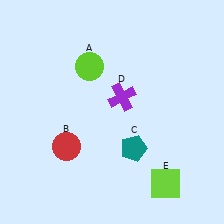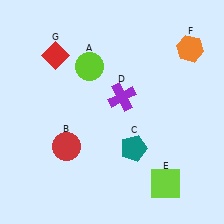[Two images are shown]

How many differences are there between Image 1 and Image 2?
There are 2 differences between the two images.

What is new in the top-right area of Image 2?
An orange hexagon (F) was added in the top-right area of Image 2.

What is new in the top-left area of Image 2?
A red diamond (G) was added in the top-left area of Image 2.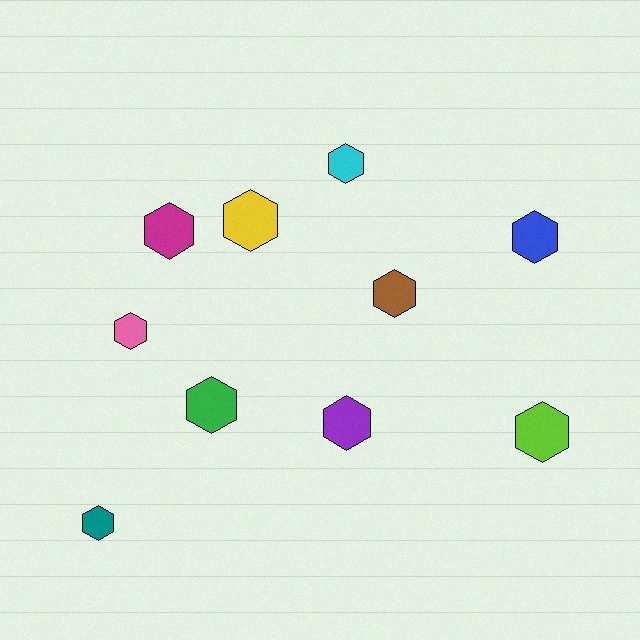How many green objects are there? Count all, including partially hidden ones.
There is 1 green object.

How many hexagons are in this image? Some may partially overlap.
There are 10 hexagons.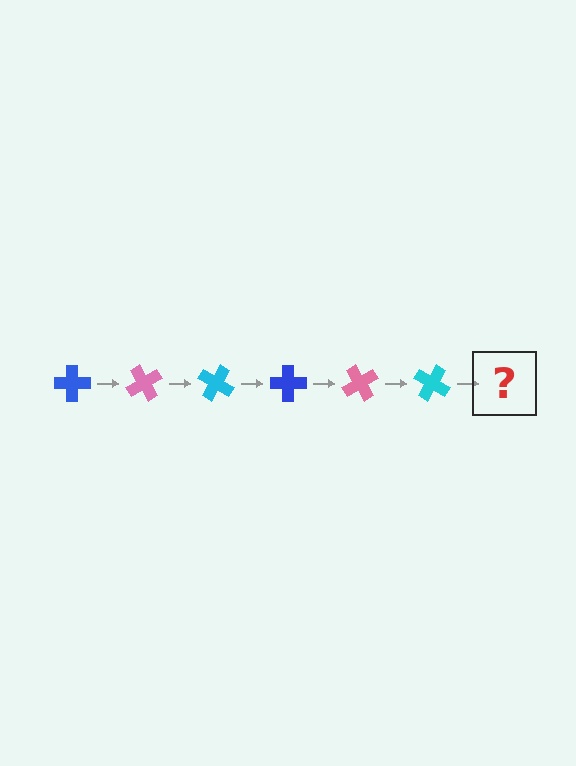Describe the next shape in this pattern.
It should be a blue cross, rotated 360 degrees from the start.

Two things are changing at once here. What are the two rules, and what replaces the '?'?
The two rules are that it rotates 60 degrees each step and the color cycles through blue, pink, and cyan. The '?' should be a blue cross, rotated 360 degrees from the start.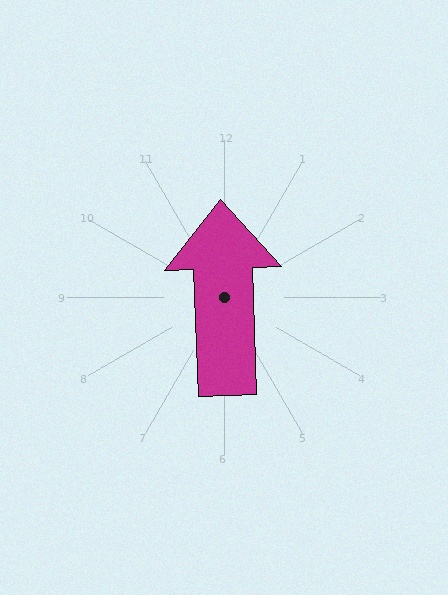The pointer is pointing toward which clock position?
Roughly 12 o'clock.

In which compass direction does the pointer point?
North.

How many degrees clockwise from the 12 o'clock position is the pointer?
Approximately 358 degrees.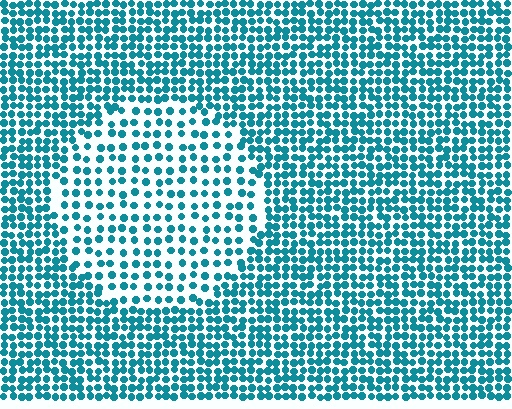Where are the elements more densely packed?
The elements are more densely packed outside the circle boundary.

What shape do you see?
I see a circle.